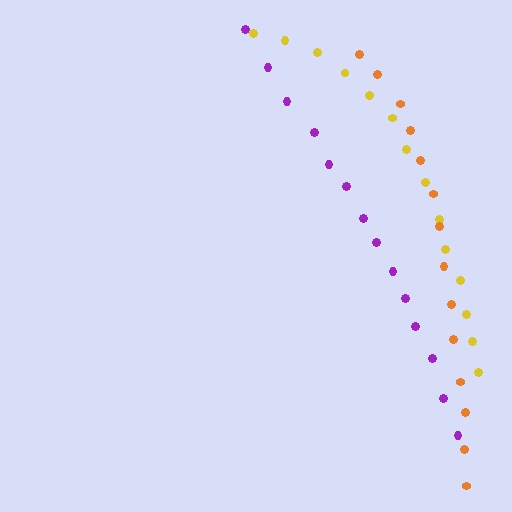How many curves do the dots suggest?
There are 3 distinct paths.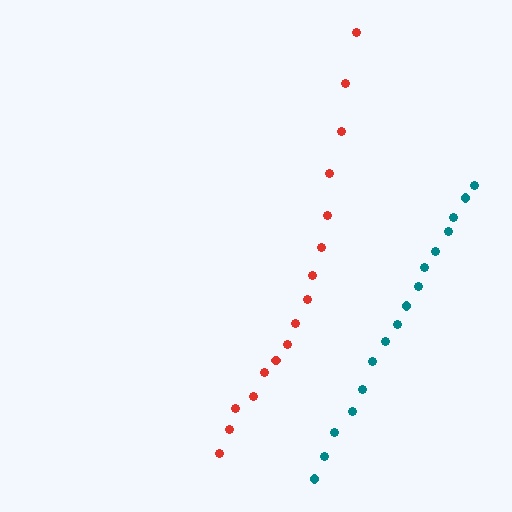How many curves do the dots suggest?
There are 2 distinct paths.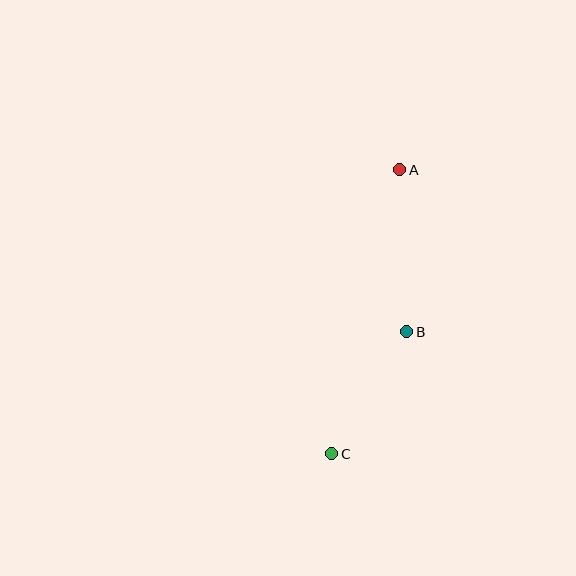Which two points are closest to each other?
Points B and C are closest to each other.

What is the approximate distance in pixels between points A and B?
The distance between A and B is approximately 162 pixels.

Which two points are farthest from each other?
Points A and C are farthest from each other.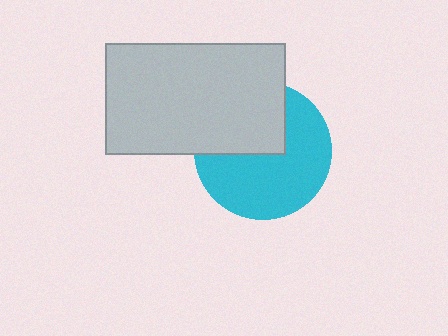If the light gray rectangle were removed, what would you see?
You would see the complete cyan circle.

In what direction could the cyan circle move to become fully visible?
The cyan circle could move down. That would shift it out from behind the light gray rectangle entirely.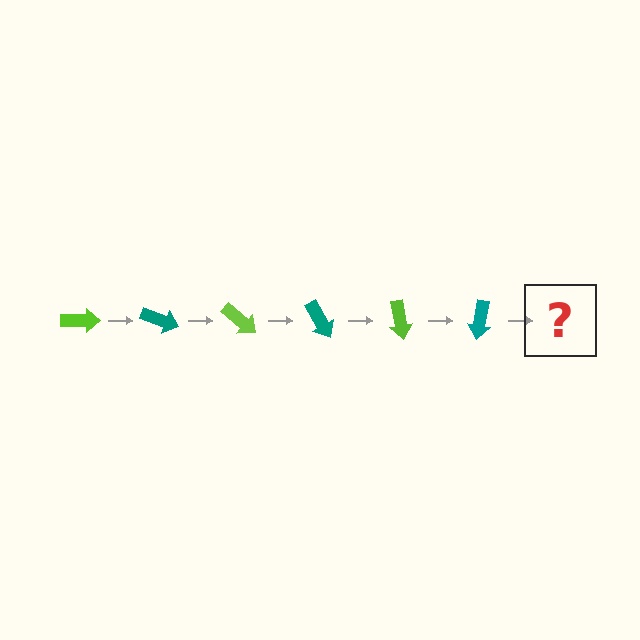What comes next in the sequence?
The next element should be a lime arrow, rotated 120 degrees from the start.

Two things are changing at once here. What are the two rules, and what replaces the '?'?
The two rules are that it rotates 20 degrees each step and the color cycles through lime and teal. The '?' should be a lime arrow, rotated 120 degrees from the start.